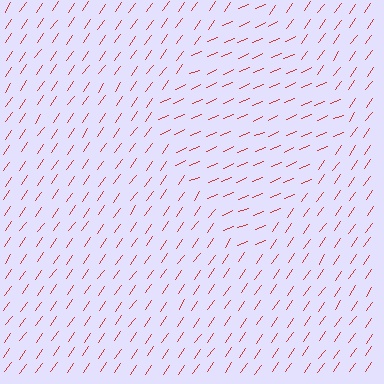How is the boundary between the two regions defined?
The boundary is defined purely by a change in line orientation (approximately 32 degrees difference). All lines are the same color and thickness.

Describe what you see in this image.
The image is filled with small red line segments. A diamond region in the image has lines oriented differently from the surrounding lines, creating a visible texture boundary.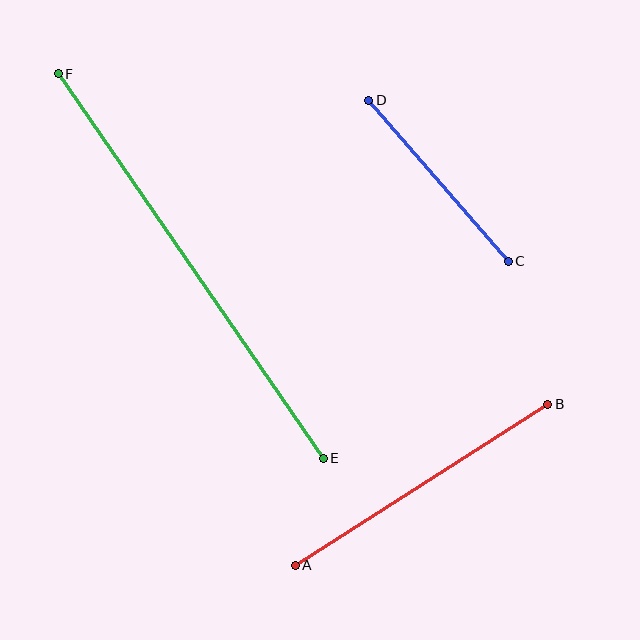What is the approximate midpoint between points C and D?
The midpoint is at approximately (439, 181) pixels.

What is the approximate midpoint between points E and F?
The midpoint is at approximately (191, 266) pixels.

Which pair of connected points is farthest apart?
Points E and F are farthest apart.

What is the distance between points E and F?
The distance is approximately 467 pixels.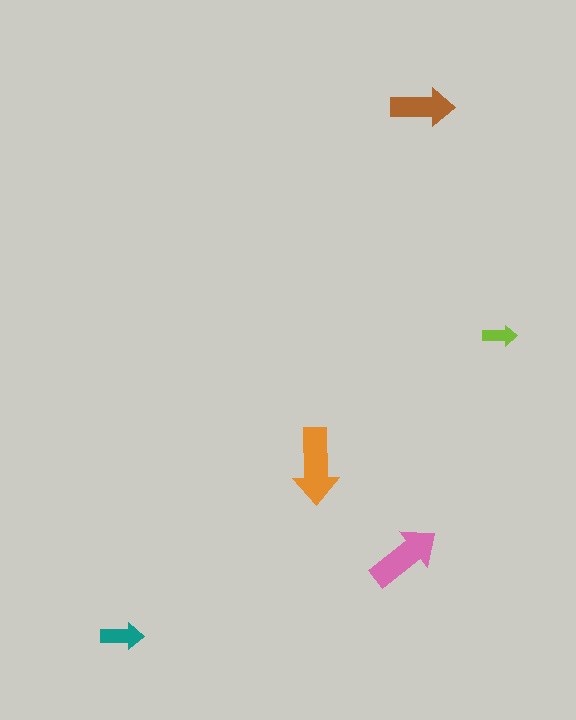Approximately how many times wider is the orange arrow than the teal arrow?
About 2 times wider.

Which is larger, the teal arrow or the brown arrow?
The brown one.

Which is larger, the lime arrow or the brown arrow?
The brown one.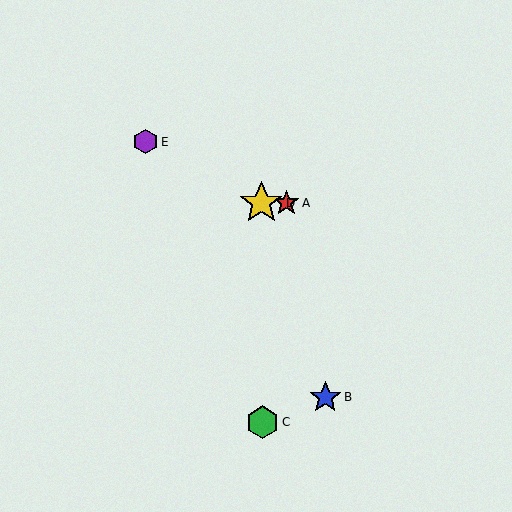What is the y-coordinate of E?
Object E is at y≈142.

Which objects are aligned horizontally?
Objects A, D are aligned horizontally.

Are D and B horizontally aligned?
No, D is at y≈203 and B is at y≈397.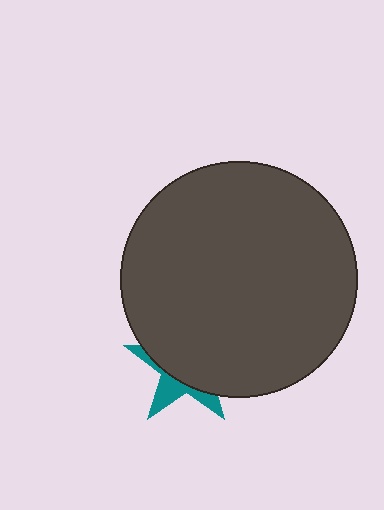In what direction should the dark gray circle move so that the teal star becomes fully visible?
The dark gray circle should move up. That is the shortest direction to clear the overlap and leave the teal star fully visible.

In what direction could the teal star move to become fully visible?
The teal star could move down. That would shift it out from behind the dark gray circle entirely.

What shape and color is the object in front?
The object in front is a dark gray circle.